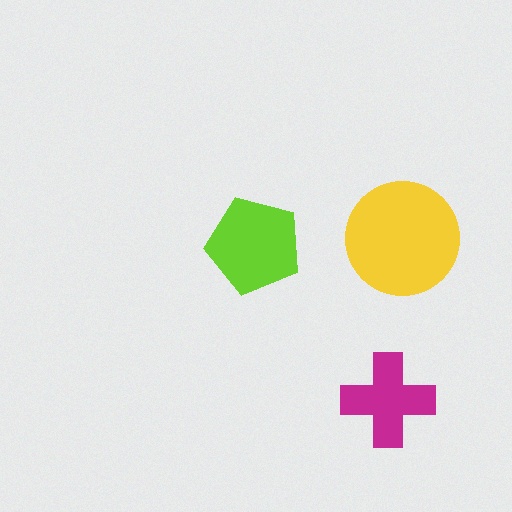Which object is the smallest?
The magenta cross.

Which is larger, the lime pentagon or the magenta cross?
The lime pentagon.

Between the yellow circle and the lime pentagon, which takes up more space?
The yellow circle.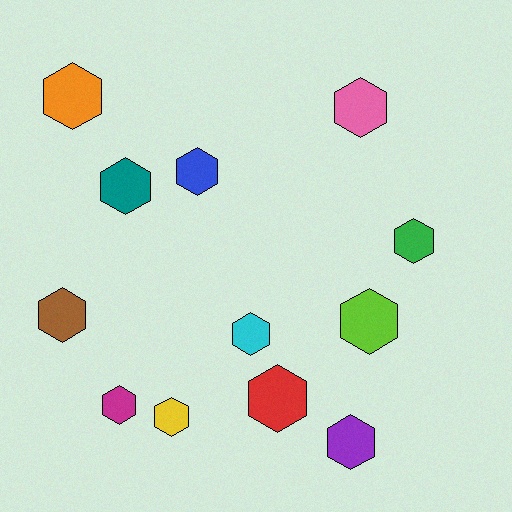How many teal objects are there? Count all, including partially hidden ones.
There is 1 teal object.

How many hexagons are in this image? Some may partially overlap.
There are 12 hexagons.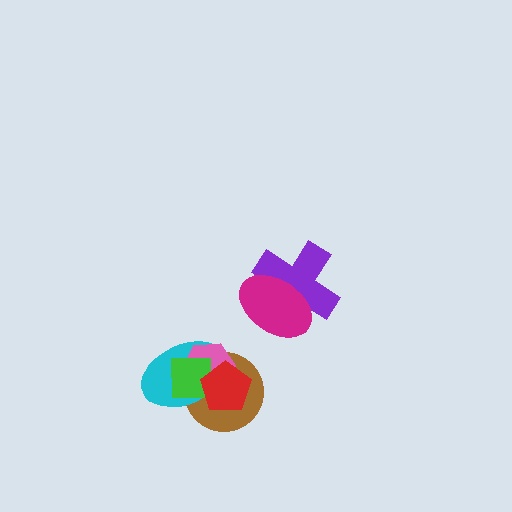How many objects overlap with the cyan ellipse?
4 objects overlap with the cyan ellipse.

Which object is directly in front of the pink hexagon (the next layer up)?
The green square is directly in front of the pink hexagon.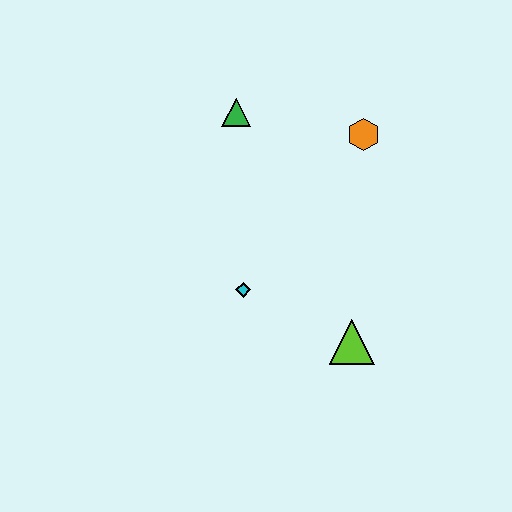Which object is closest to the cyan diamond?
The lime triangle is closest to the cyan diamond.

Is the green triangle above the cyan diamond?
Yes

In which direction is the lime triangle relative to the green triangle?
The lime triangle is below the green triangle.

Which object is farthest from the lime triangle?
The green triangle is farthest from the lime triangle.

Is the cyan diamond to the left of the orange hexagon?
Yes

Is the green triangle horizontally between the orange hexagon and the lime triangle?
No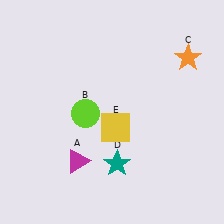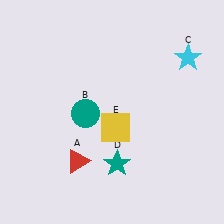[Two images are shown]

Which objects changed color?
A changed from magenta to red. B changed from lime to teal. C changed from orange to cyan.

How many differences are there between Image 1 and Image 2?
There are 3 differences between the two images.